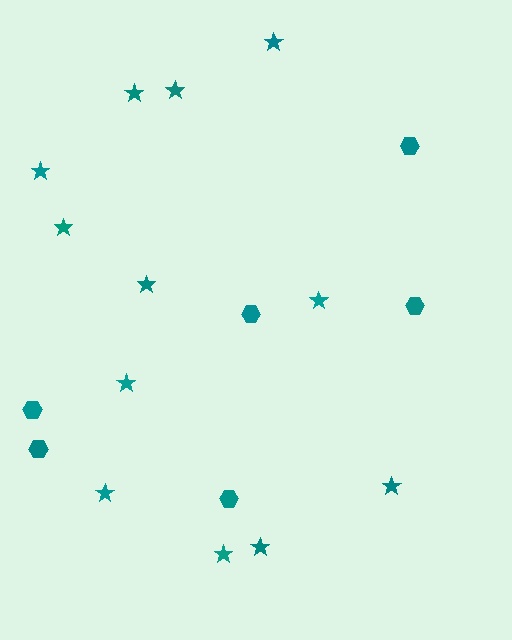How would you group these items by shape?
There are 2 groups: one group of stars (12) and one group of hexagons (6).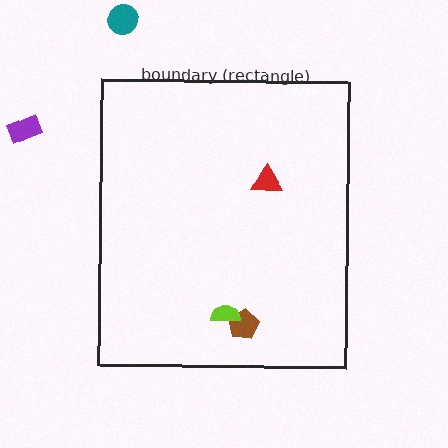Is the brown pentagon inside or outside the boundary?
Inside.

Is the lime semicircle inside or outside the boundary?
Inside.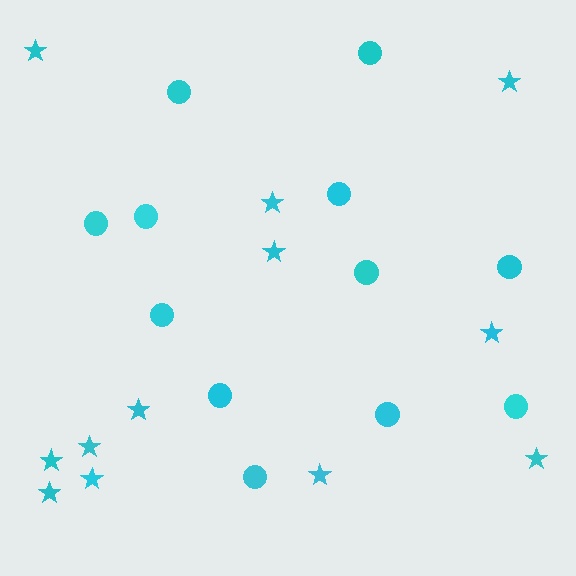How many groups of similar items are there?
There are 2 groups: one group of stars (12) and one group of circles (12).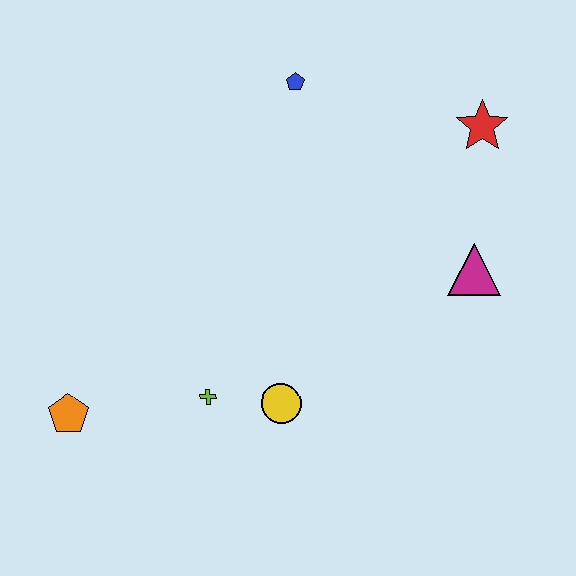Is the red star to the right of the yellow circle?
Yes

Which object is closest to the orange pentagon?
The lime cross is closest to the orange pentagon.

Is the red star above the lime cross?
Yes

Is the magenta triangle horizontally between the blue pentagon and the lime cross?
No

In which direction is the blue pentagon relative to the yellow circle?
The blue pentagon is above the yellow circle.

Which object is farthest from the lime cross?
The red star is farthest from the lime cross.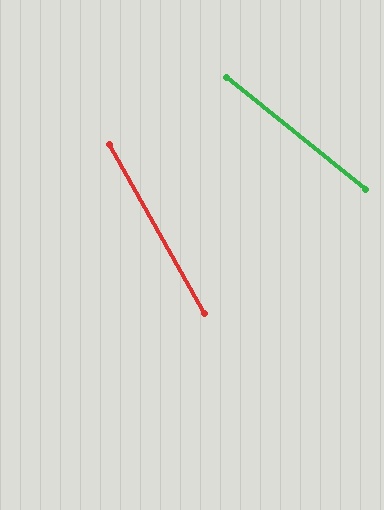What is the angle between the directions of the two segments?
Approximately 22 degrees.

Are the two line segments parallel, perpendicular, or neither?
Neither parallel nor perpendicular — they differ by about 22°.